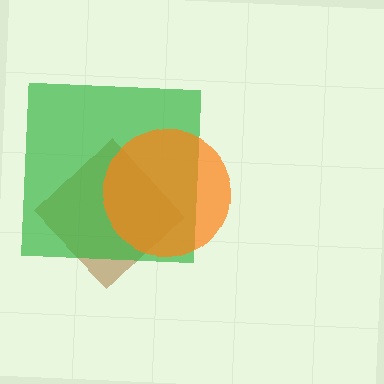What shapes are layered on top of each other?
The layered shapes are: a brown diamond, a green square, an orange circle.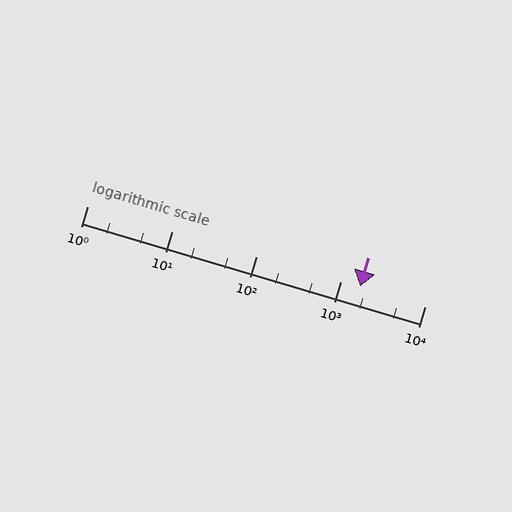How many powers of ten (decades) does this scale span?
The scale spans 4 decades, from 1 to 10000.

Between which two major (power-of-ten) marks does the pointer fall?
The pointer is between 1000 and 10000.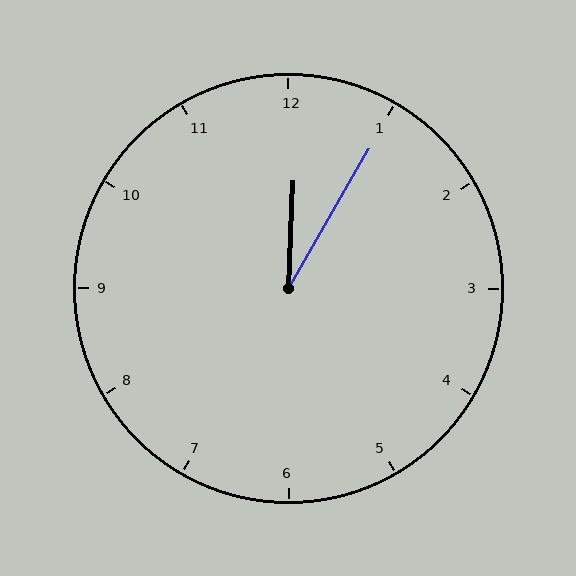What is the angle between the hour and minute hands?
Approximately 28 degrees.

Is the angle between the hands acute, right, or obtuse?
It is acute.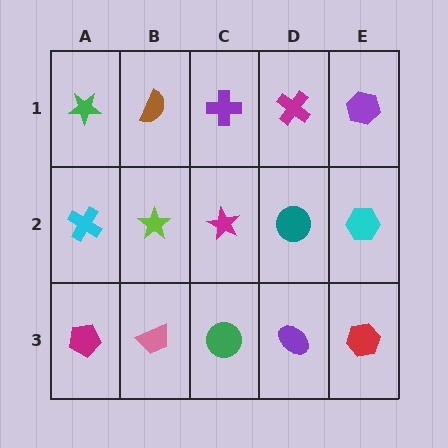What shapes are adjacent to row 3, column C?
A magenta star (row 2, column C), a pink trapezoid (row 3, column B), a purple ellipse (row 3, column D).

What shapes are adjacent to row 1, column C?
A magenta star (row 2, column C), a brown semicircle (row 1, column B), a magenta cross (row 1, column D).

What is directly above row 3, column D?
A teal circle.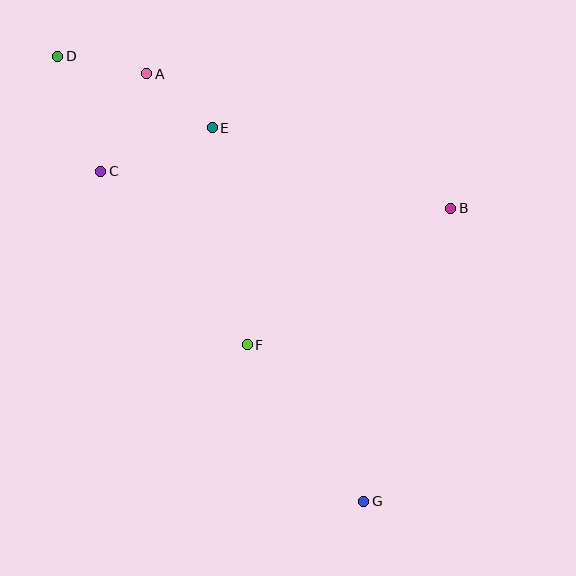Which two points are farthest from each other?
Points D and G are farthest from each other.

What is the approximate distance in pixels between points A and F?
The distance between A and F is approximately 289 pixels.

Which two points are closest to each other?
Points A and E are closest to each other.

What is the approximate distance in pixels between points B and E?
The distance between B and E is approximately 252 pixels.